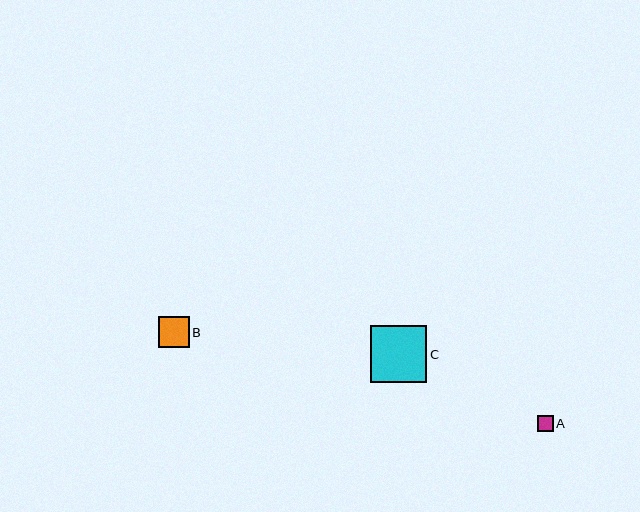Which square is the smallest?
Square A is the smallest with a size of approximately 16 pixels.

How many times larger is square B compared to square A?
Square B is approximately 1.9 times the size of square A.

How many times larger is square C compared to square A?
Square C is approximately 3.5 times the size of square A.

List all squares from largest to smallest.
From largest to smallest: C, B, A.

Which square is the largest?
Square C is the largest with a size of approximately 57 pixels.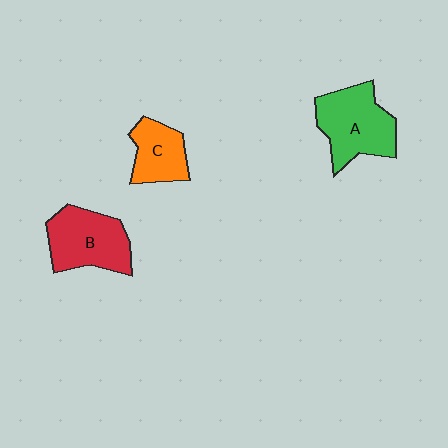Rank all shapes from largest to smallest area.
From largest to smallest: A (green), B (red), C (orange).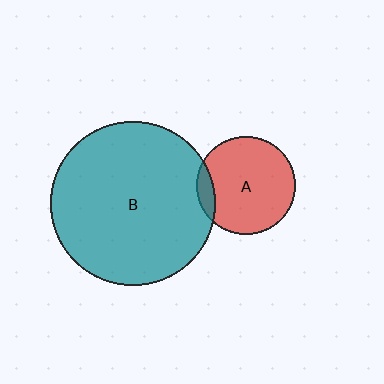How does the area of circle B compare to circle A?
Approximately 2.8 times.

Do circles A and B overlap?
Yes.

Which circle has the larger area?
Circle B (teal).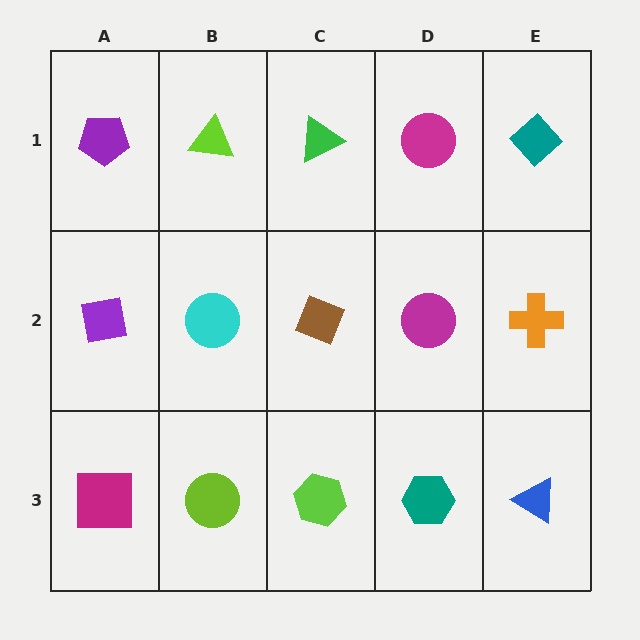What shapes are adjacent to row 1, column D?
A magenta circle (row 2, column D), a green triangle (row 1, column C), a teal diamond (row 1, column E).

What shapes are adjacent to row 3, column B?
A cyan circle (row 2, column B), a magenta square (row 3, column A), a lime hexagon (row 3, column C).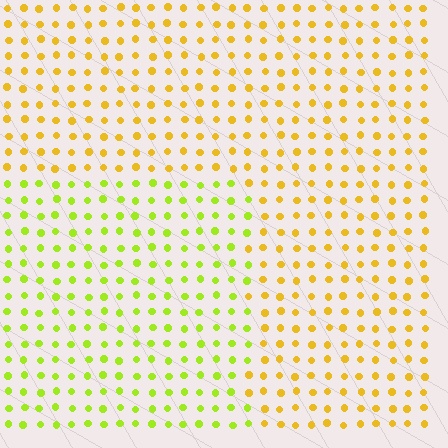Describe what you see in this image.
The image is filled with small yellow elements in a uniform arrangement. A rectangle-shaped region is visible where the elements are tinted to a slightly different hue, forming a subtle color boundary.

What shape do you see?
I see a rectangle.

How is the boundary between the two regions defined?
The boundary is defined purely by a slight shift in hue (about 37 degrees). Spacing, size, and orientation are identical on both sides.